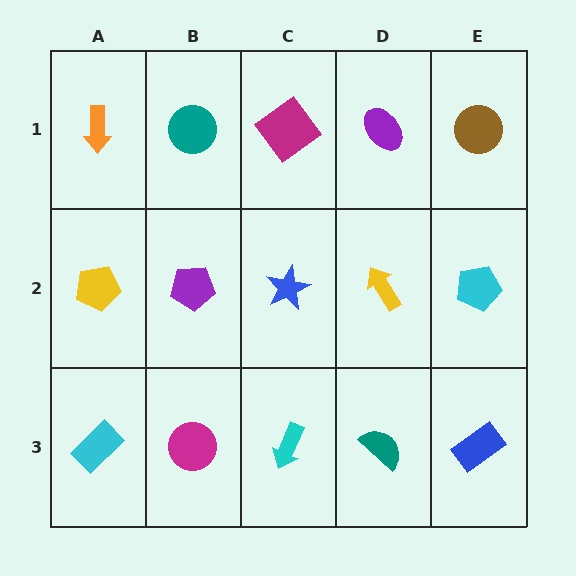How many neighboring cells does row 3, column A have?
2.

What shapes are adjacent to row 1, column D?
A yellow arrow (row 2, column D), a magenta diamond (row 1, column C), a brown circle (row 1, column E).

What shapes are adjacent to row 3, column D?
A yellow arrow (row 2, column D), a cyan arrow (row 3, column C), a blue rectangle (row 3, column E).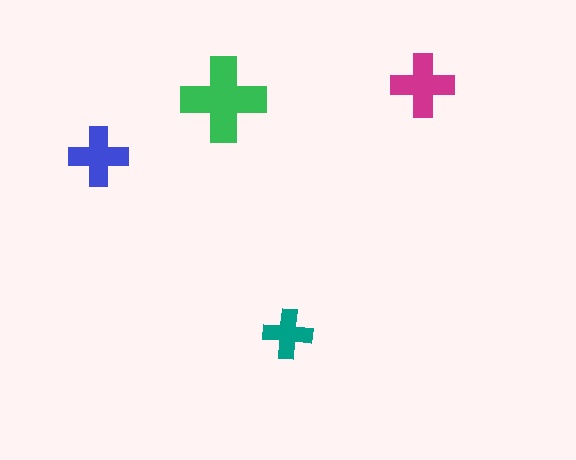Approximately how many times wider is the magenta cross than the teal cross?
About 1.5 times wider.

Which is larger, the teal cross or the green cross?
The green one.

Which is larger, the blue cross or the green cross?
The green one.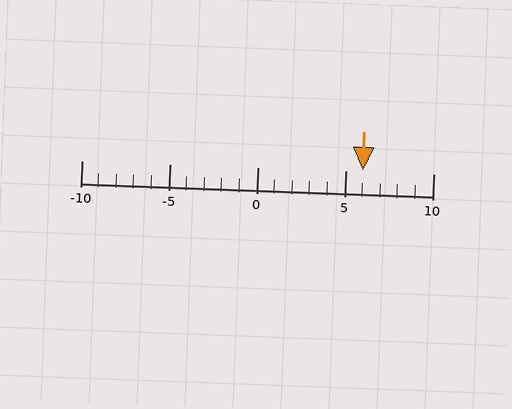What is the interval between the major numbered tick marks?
The major tick marks are spaced 5 units apart.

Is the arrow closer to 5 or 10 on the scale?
The arrow is closer to 5.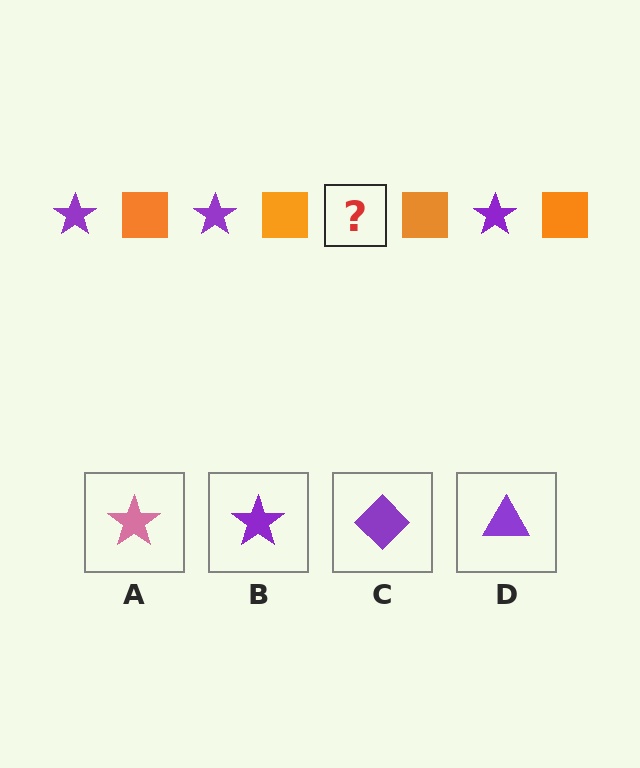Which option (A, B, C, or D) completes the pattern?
B.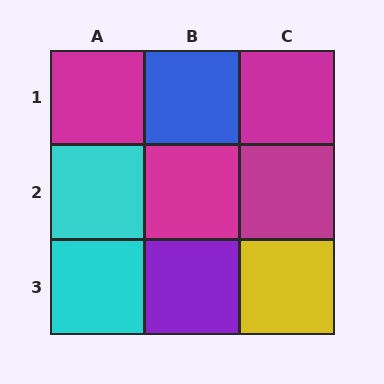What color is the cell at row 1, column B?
Blue.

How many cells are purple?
1 cell is purple.